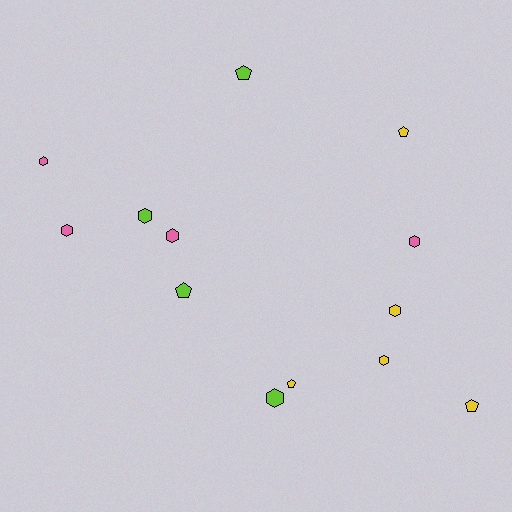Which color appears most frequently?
Yellow, with 5 objects.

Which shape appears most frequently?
Hexagon, with 8 objects.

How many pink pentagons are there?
There are no pink pentagons.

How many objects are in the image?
There are 13 objects.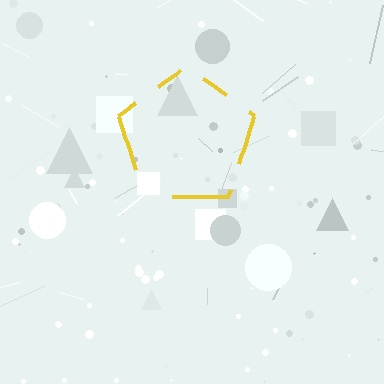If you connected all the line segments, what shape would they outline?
They would outline a pentagon.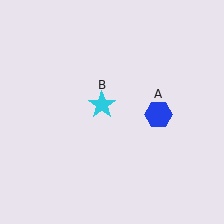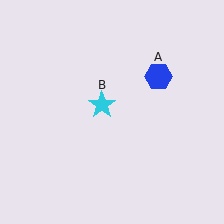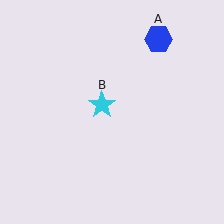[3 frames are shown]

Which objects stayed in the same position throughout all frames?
Cyan star (object B) remained stationary.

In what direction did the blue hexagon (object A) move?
The blue hexagon (object A) moved up.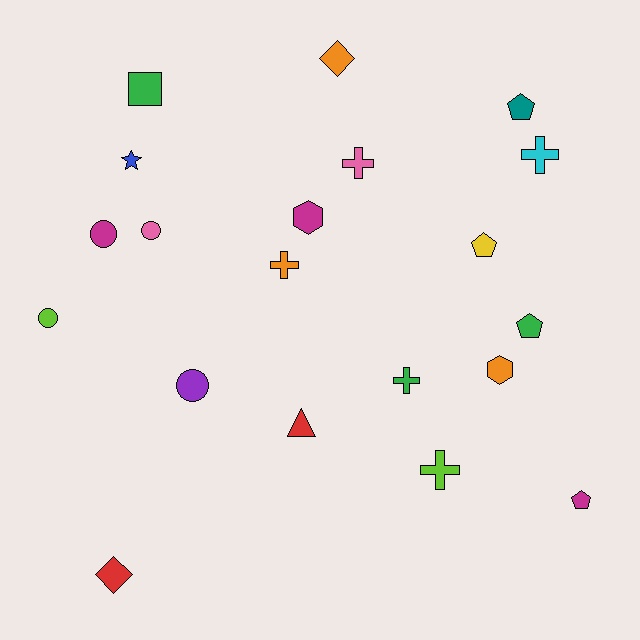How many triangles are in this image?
There is 1 triangle.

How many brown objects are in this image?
There are no brown objects.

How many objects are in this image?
There are 20 objects.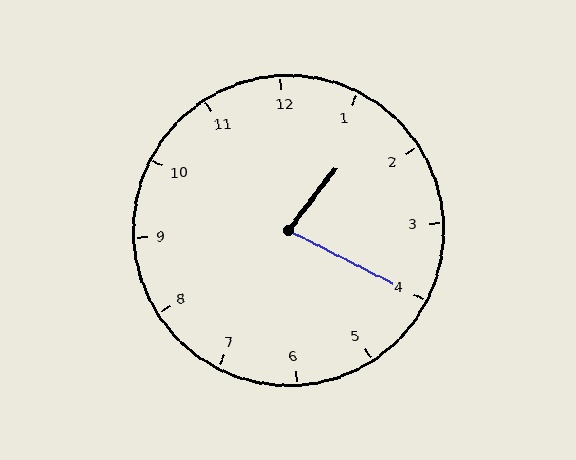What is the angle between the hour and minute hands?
Approximately 80 degrees.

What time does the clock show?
1:20.